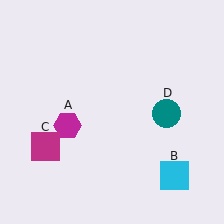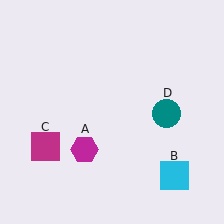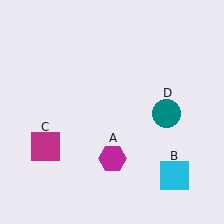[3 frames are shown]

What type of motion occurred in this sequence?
The magenta hexagon (object A) rotated counterclockwise around the center of the scene.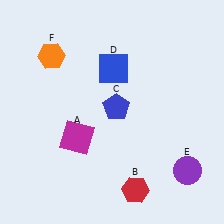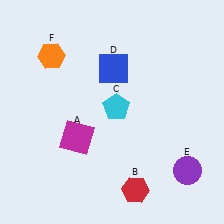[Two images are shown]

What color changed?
The pentagon (C) changed from blue in Image 1 to cyan in Image 2.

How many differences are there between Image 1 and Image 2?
There is 1 difference between the two images.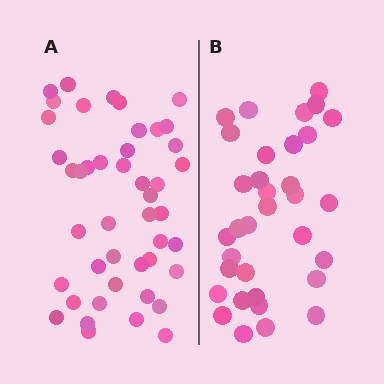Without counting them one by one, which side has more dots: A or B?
Region A (the left region) has more dots.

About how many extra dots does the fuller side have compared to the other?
Region A has roughly 12 or so more dots than region B.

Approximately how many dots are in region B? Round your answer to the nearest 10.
About 30 dots. (The exact count is 34, which rounds to 30.)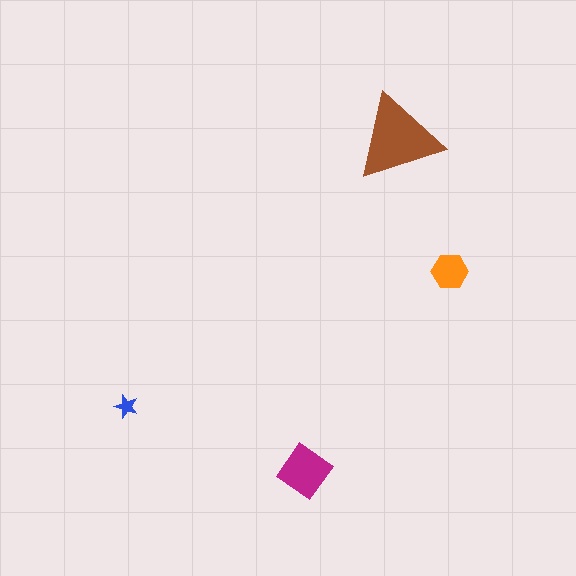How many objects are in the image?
There are 4 objects in the image.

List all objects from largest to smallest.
The brown triangle, the magenta diamond, the orange hexagon, the blue star.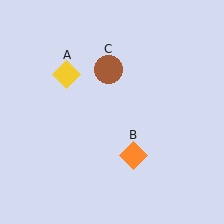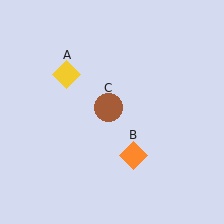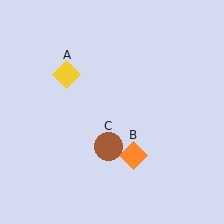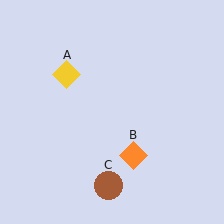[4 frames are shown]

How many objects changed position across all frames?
1 object changed position: brown circle (object C).